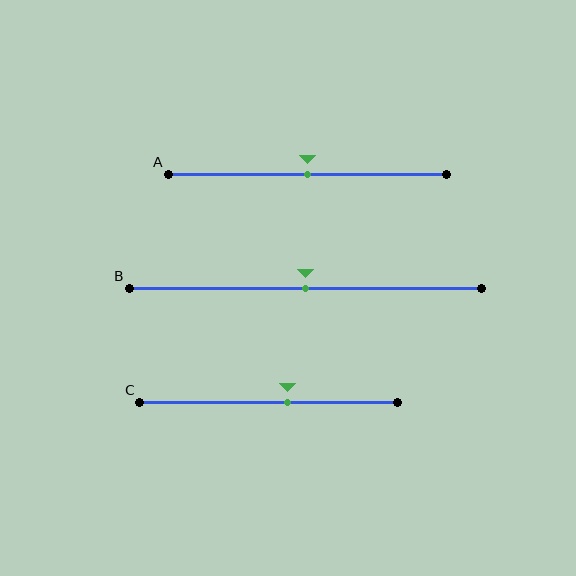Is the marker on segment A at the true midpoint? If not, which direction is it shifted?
Yes, the marker on segment A is at the true midpoint.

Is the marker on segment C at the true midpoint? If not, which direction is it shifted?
No, the marker on segment C is shifted to the right by about 7% of the segment length.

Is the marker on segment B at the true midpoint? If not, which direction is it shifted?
Yes, the marker on segment B is at the true midpoint.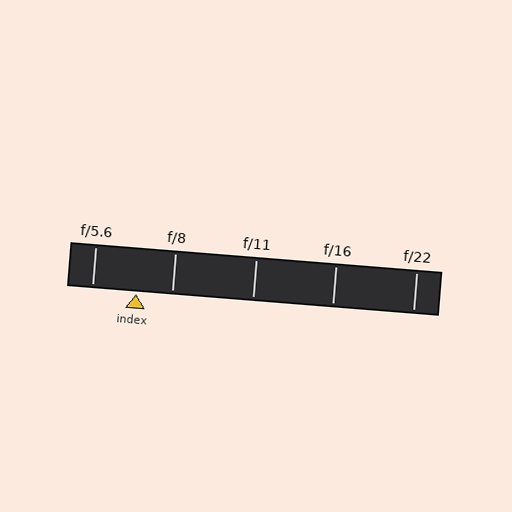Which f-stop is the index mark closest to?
The index mark is closest to f/8.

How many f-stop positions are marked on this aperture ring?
There are 5 f-stop positions marked.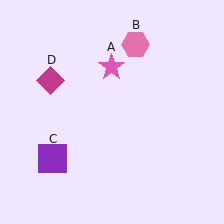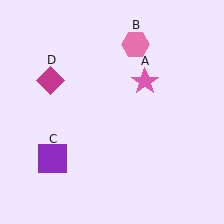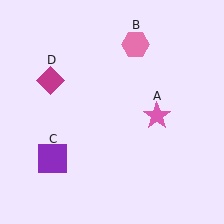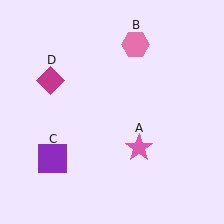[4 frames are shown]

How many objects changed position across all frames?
1 object changed position: pink star (object A).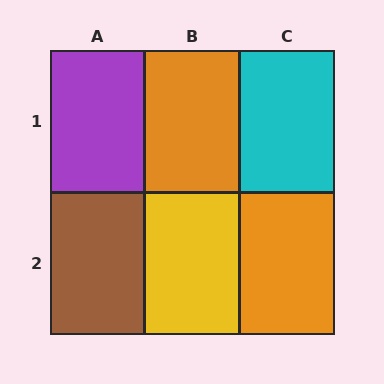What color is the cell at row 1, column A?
Purple.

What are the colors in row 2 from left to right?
Brown, yellow, orange.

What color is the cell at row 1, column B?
Orange.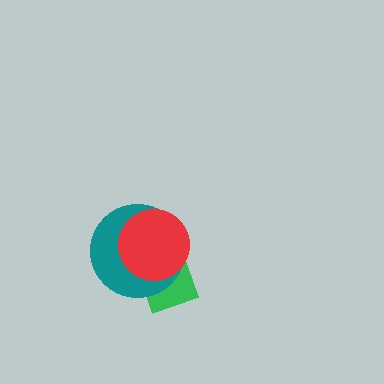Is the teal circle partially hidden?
Yes, it is partially covered by another shape.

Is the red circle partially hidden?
No, no other shape covers it.